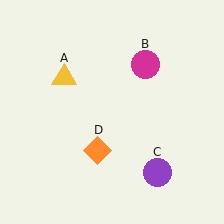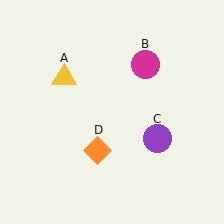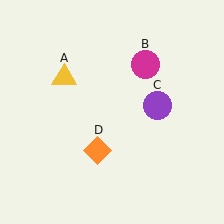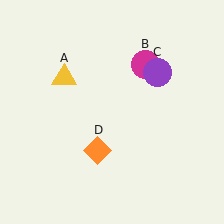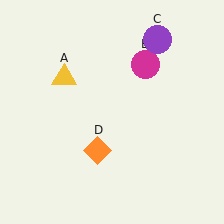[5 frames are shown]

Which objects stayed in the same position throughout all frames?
Yellow triangle (object A) and magenta circle (object B) and orange diamond (object D) remained stationary.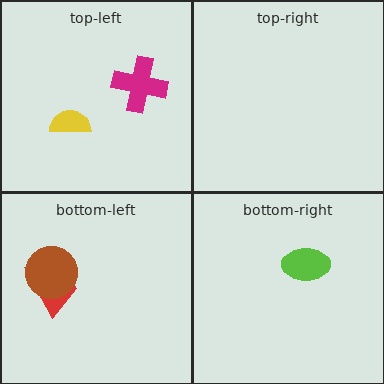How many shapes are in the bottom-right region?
1.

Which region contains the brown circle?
The bottom-left region.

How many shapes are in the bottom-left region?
2.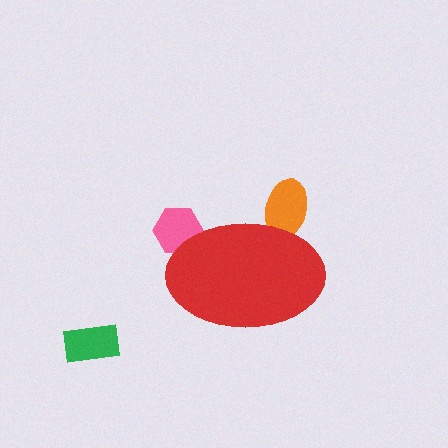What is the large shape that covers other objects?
A red ellipse.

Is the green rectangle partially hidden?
No, the green rectangle is fully visible.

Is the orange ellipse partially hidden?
Yes, the orange ellipse is partially hidden behind the red ellipse.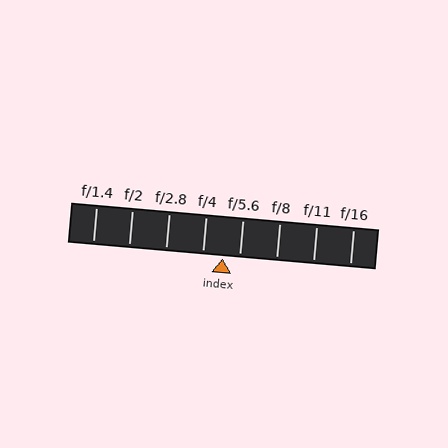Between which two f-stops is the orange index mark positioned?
The index mark is between f/4 and f/5.6.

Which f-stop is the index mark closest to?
The index mark is closest to f/5.6.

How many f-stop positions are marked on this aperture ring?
There are 8 f-stop positions marked.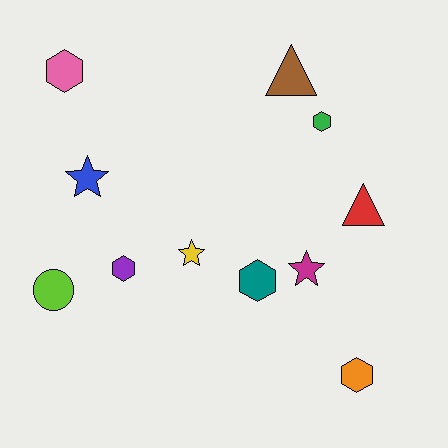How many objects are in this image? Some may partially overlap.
There are 11 objects.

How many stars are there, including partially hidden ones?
There are 3 stars.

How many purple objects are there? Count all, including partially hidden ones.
There is 1 purple object.